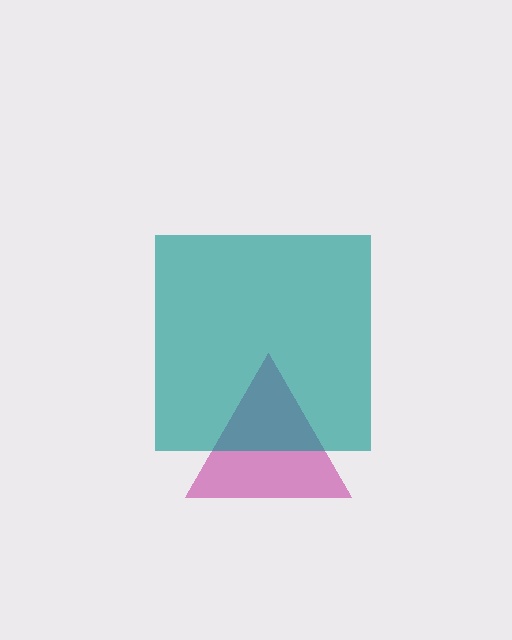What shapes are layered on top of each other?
The layered shapes are: a magenta triangle, a teal square.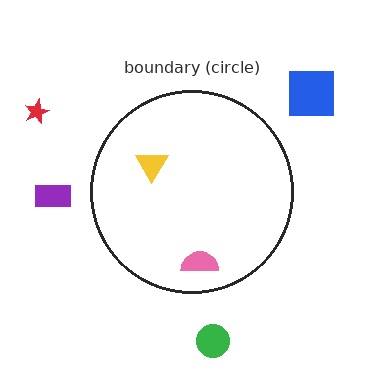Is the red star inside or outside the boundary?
Outside.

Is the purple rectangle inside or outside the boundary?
Outside.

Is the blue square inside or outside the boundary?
Outside.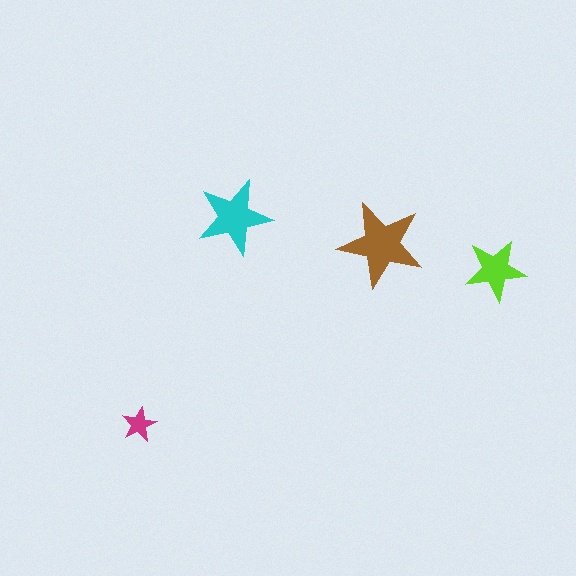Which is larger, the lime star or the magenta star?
The lime one.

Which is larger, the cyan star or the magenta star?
The cyan one.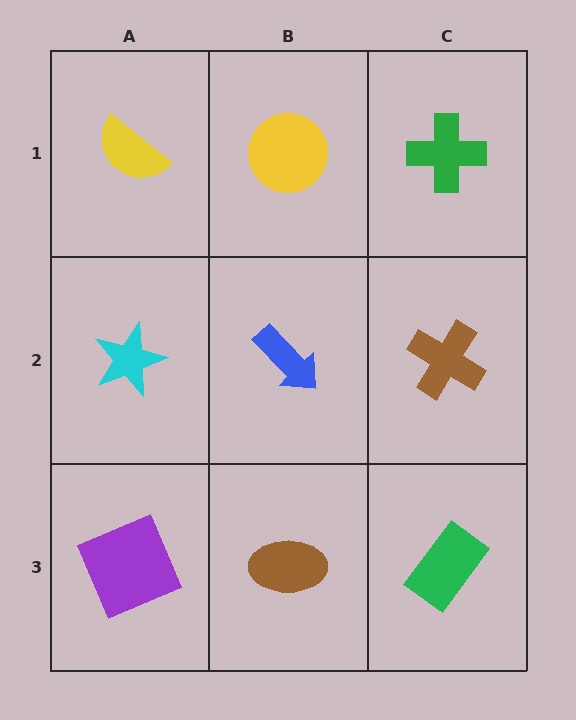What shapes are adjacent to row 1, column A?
A cyan star (row 2, column A), a yellow circle (row 1, column B).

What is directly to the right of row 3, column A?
A brown ellipse.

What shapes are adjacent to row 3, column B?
A blue arrow (row 2, column B), a purple square (row 3, column A), a green rectangle (row 3, column C).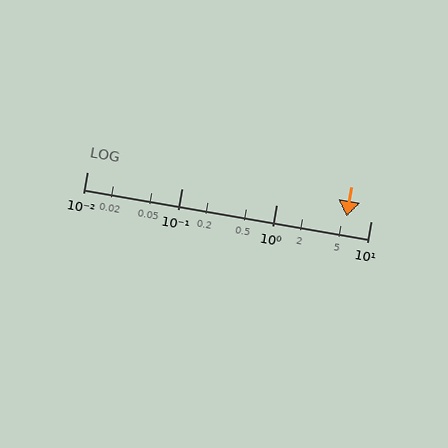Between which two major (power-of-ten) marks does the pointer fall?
The pointer is between 1 and 10.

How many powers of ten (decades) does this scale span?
The scale spans 3 decades, from 0.01 to 10.